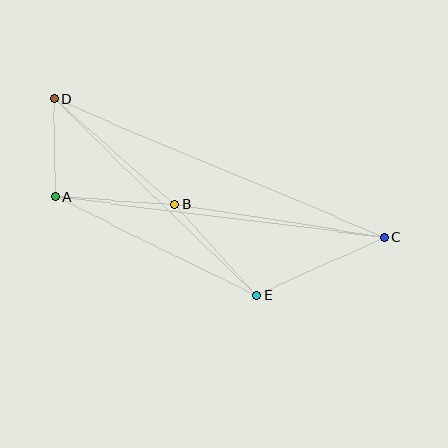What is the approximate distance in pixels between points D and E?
The distance between D and E is approximately 282 pixels.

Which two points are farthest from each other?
Points C and D are farthest from each other.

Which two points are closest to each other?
Points A and D are closest to each other.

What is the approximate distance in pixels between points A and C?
The distance between A and C is approximately 331 pixels.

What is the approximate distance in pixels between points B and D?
The distance between B and D is approximately 160 pixels.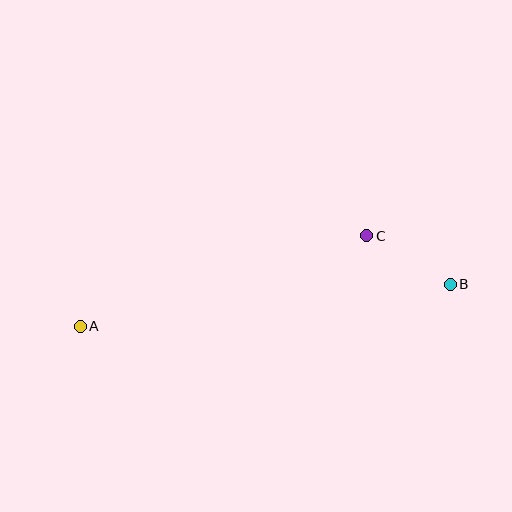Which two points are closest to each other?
Points B and C are closest to each other.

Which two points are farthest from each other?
Points A and B are farthest from each other.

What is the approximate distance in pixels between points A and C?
The distance between A and C is approximately 301 pixels.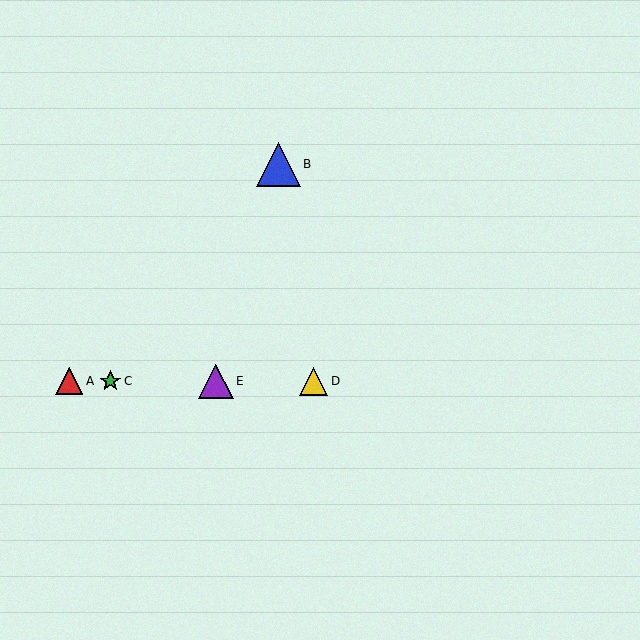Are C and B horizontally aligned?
No, C is at y≈381 and B is at y≈164.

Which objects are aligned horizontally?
Objects A, C, D, E are aligned horizontally.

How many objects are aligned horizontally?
4 objects (A, C, D, E) are aligned horizontally.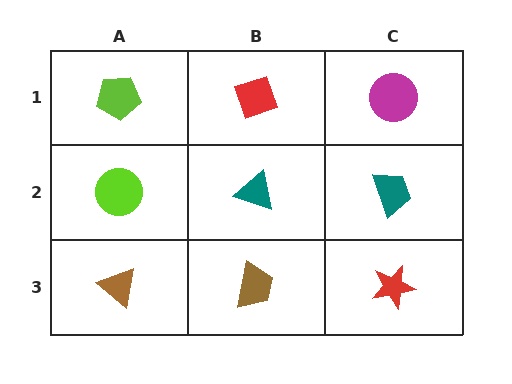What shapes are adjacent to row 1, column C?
A teal trapezoid (row 2, column C), a red diamond (row 1, column B).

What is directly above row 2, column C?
A magenta circle.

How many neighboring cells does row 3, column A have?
2.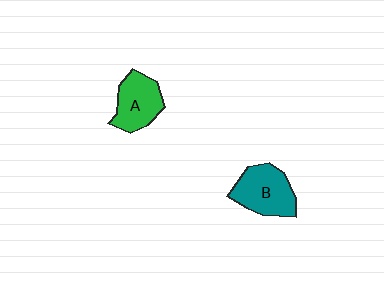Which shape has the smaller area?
Shape A (green).